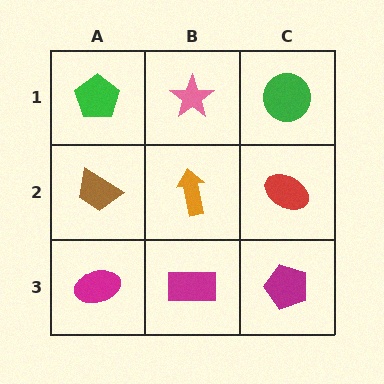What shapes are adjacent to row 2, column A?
A green pentagon (row 1, column A), a magenta ellipse (row 3, column A), an orange arrow (row 2, column B).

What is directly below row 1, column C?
A red ellipse.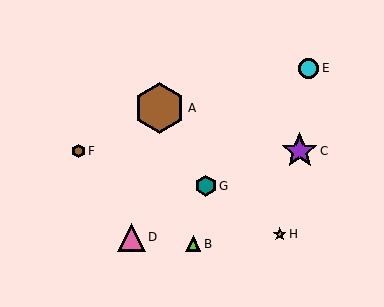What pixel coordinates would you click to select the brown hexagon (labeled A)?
Click at (160, 108) to select the brown hexagon A.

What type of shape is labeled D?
Shape D is a pink triangle.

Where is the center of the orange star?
The center of the orange star is at (280, 234).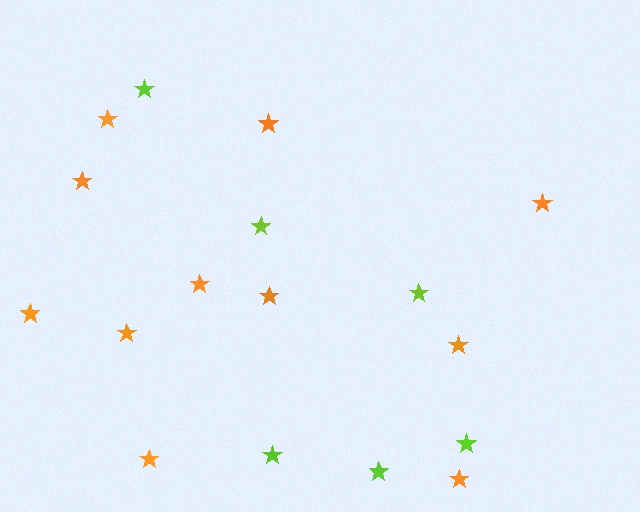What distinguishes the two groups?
There are 2 groups: one group of lime stars (6) and one group of orange stars (11).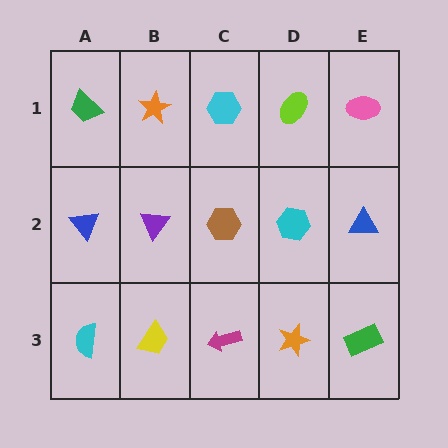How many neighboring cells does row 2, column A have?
3.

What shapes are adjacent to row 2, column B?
An orange star (row 1, column B), a yellow trapezoid (row 3, column B), a blue triangle (row 2, column A), a brown hexagon (row 2, column C).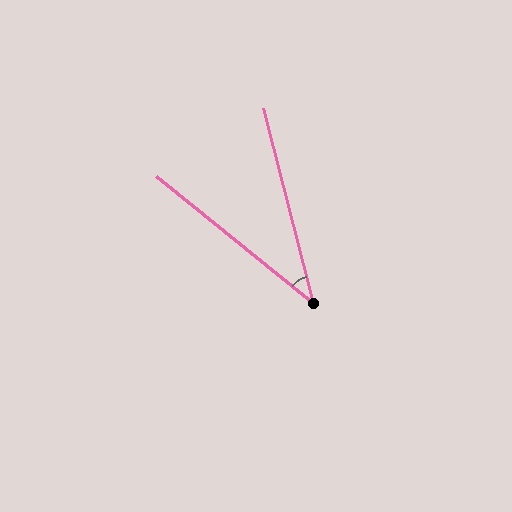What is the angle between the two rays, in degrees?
Approximately 36 degrees.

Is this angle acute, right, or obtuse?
It is acute.